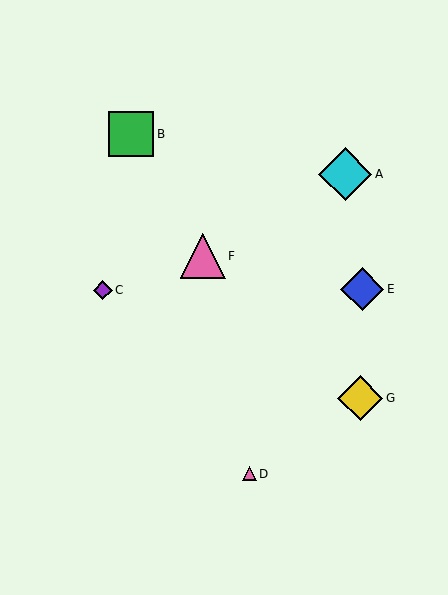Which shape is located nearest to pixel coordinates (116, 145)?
The green square (labeled B) at (131, 134) is nearest to that location.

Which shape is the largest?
The cyan diamond (labeled A) is the largest.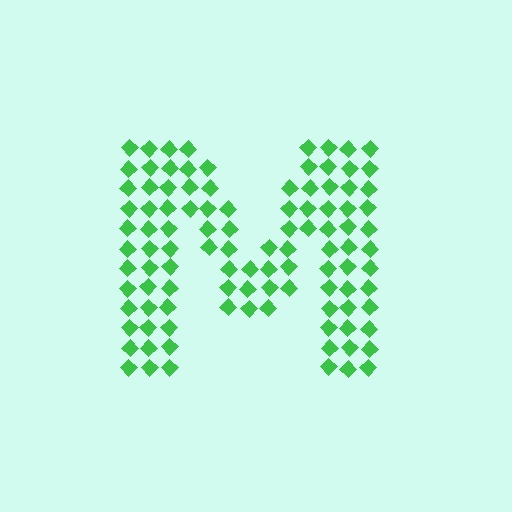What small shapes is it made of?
It is made of small diamonds.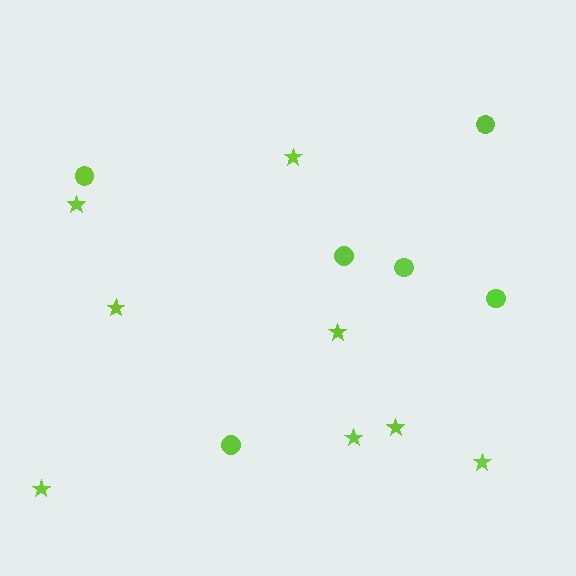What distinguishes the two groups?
There are 2 groups: one group of stars (8) and one group of circles (6).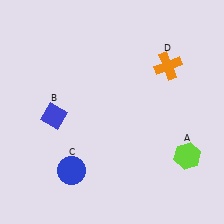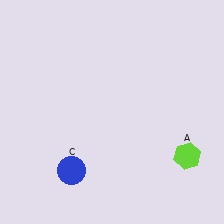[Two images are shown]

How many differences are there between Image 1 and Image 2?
There are 2 differences between the two images.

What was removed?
The orange cross (D), the blue diamond (B) were removed in Image 2.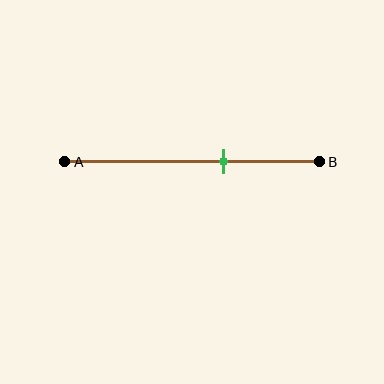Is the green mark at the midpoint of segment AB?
No, the mark is at about 65% from A, not at the 50% midpoint.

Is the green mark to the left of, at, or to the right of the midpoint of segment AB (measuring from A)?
The green mark is to the right of the midpoint of segment AB.